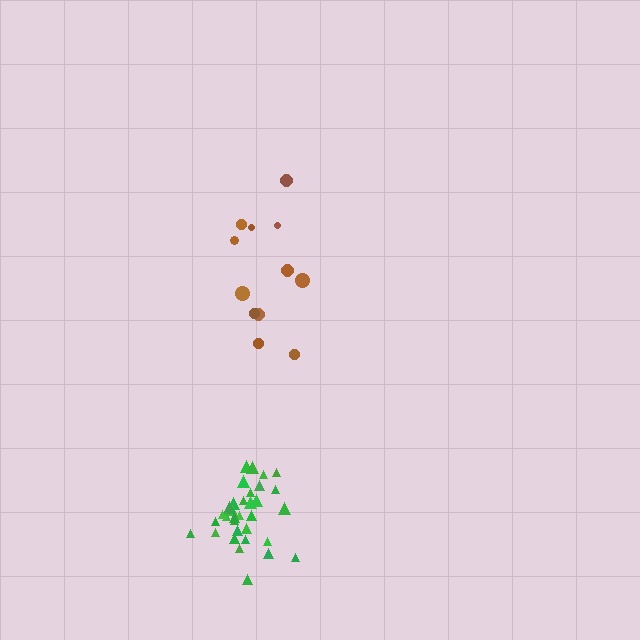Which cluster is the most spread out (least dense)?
Brown.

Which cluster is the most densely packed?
Green.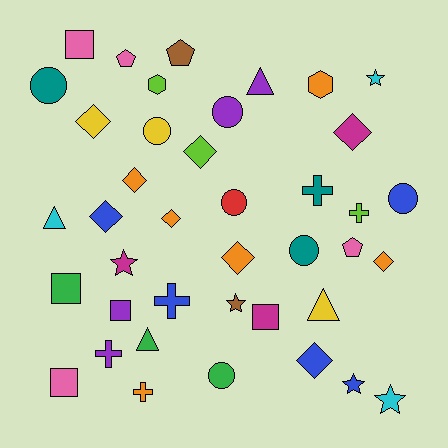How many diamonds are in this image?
There are 9 diamonds.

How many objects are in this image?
There are 40 objects.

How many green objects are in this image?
There are 3 green objects.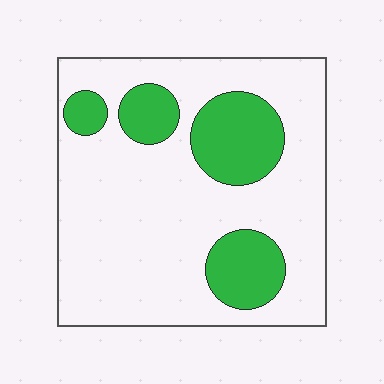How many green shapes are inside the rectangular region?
4.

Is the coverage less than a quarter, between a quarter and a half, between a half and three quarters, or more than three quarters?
Less than a quarter.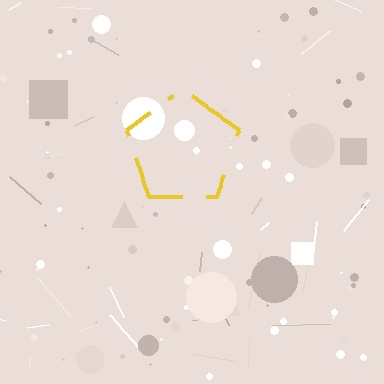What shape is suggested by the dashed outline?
The dashed outline suggests a pentagon.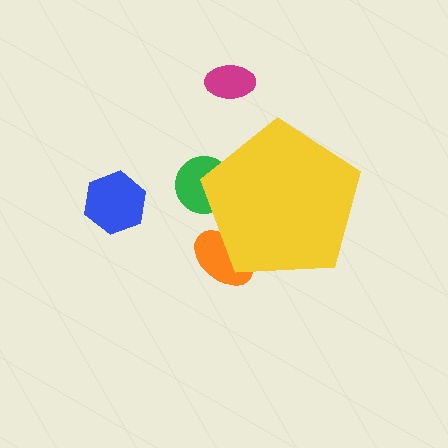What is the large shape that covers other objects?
A yellow pentagon.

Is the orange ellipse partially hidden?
Yes, the orange ellipse is partially hidden behind the yellow pentagon.